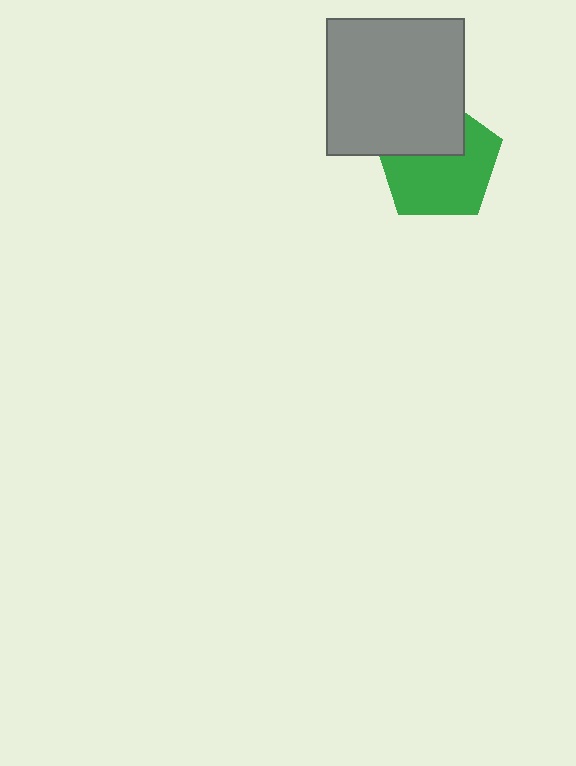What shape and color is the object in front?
The object in front is a gray square.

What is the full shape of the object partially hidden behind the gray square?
The partially hidden object is a green pentagon.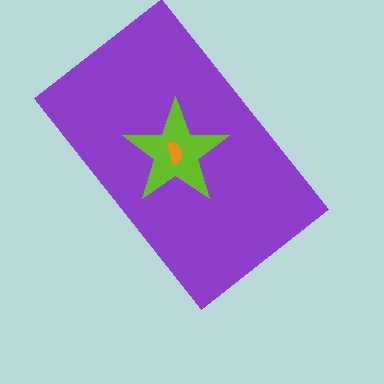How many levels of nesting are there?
3.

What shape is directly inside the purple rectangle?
The lime star.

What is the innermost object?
The orange semicircle.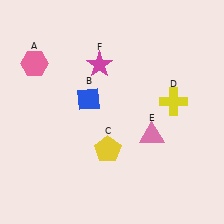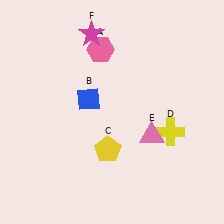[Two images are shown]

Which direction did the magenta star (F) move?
The magenta star (F) moved up.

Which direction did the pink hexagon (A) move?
The pink hexagon (A) moved right.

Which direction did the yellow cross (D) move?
The yellow cross (D) moved down.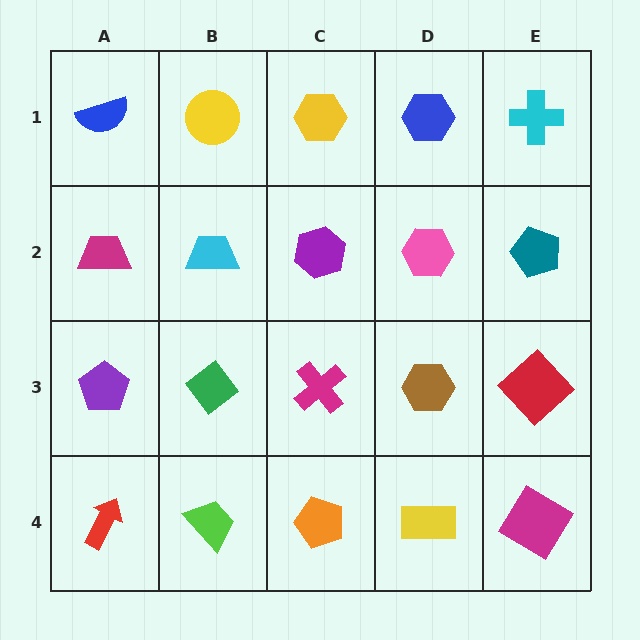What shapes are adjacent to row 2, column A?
A blue semicircle (row 1, column A), a purple pentagon (row 3, column A), a cyan trapezoid (row 2, column B).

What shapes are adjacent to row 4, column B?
A green diamond (row 3, column B), a red arrow (row 4, column A), an orange pentagon (row 4, column C).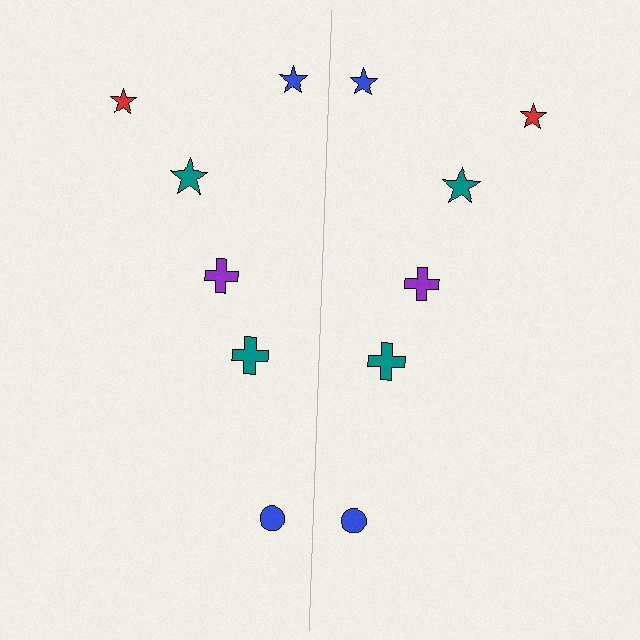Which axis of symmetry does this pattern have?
The pattern has a vertical axis of symmetry running through the center of the image.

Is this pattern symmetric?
Yes, this pattern has bilateral (reflection) symmetry.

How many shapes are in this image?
There are 12 shapes in this image.